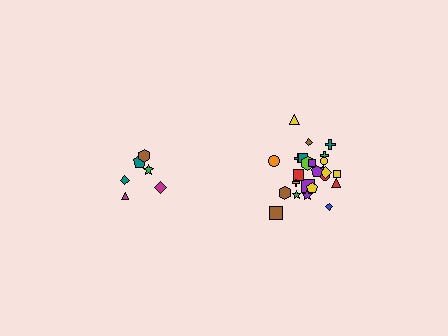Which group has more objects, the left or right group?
The right group.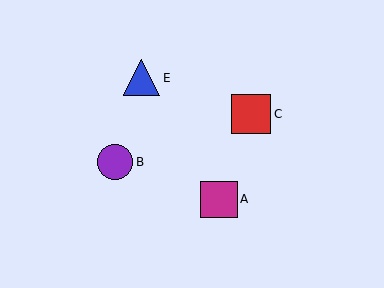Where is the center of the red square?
The center of the red square is at (251, 114).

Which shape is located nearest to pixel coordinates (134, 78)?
The blue triangle (labeled E) at (142, 78) is nearest to that location.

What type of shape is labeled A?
Shape A is a magenta square.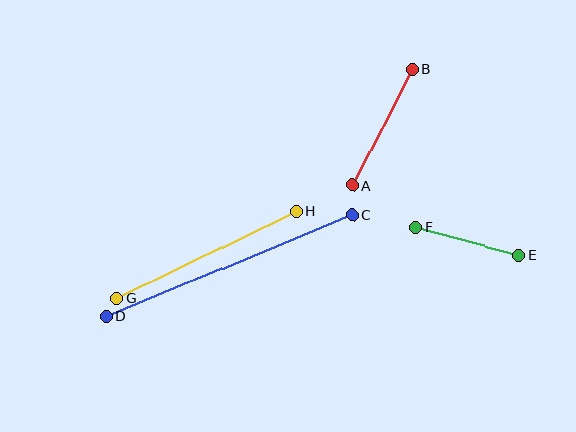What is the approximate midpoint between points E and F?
The midpoint is at approximately (467, 241) pixels.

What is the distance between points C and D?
The distance is approximately 266 pixels.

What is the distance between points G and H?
The distance is approximately 199 pixels.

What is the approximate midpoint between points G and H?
The midpoint is at approximately (207, 255) pixels.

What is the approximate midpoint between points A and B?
The midpoint is at approximately (383, 127) pixels.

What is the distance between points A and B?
The distance is approximately 130 pixels.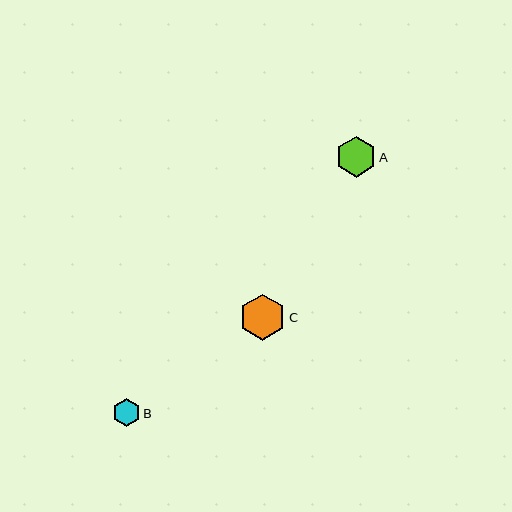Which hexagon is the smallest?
Hexagon B is the smallest with a size of approximately 27 pixels.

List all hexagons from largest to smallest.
From largest to smallest: C, A, B.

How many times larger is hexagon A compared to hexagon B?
Hexagon A is approximately 1.5 times the size of hexagon B.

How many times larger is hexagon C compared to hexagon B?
Hexagon C is approximately 1.7 times the size of hexagon B.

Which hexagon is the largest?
Hexagon C is the largest with a size of approximately 46 pixels.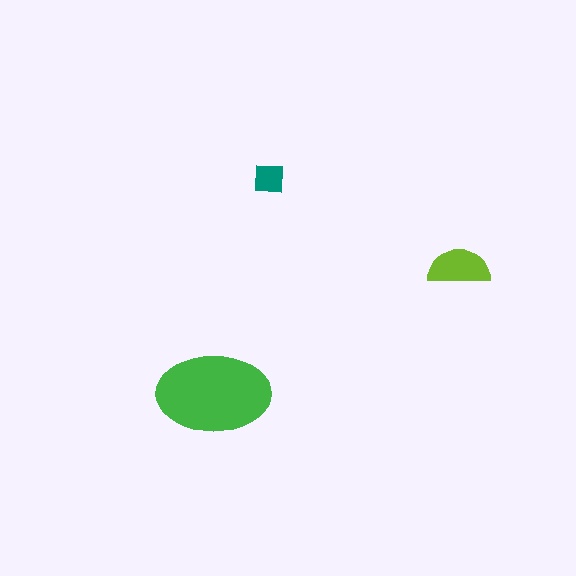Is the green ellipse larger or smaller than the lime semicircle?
Larger.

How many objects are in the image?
There are 3 objects in the image.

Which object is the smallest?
The teal square.